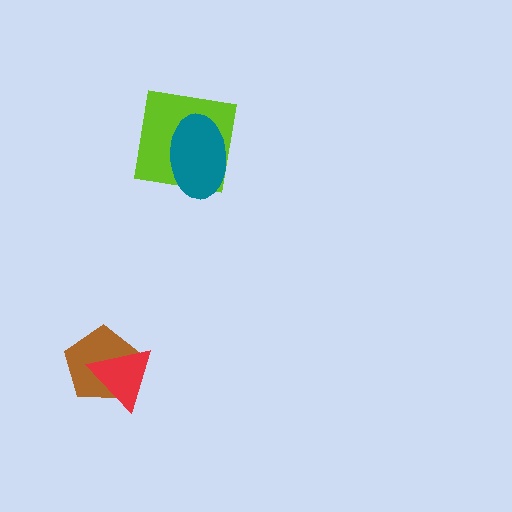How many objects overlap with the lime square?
1 object overlaps with the lime square.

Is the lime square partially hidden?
Yes, it is partially covered by another shape.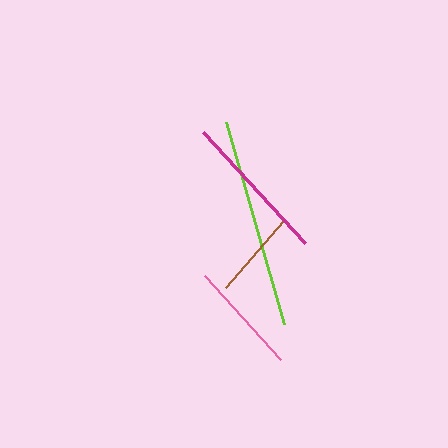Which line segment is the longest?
The lime line is the longest at approximately 210 pixels.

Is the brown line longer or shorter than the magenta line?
The magenta line is longer than the brown line.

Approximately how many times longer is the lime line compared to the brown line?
The lime line is approximately 2.4 times the length of the brown line.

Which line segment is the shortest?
The brown line is the shortest at approximately 88 pixels.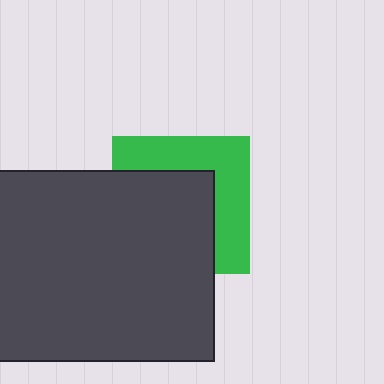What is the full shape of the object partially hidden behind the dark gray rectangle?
The partially hidden object is a green square.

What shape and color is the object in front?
The object in front is a dark gray rectangle.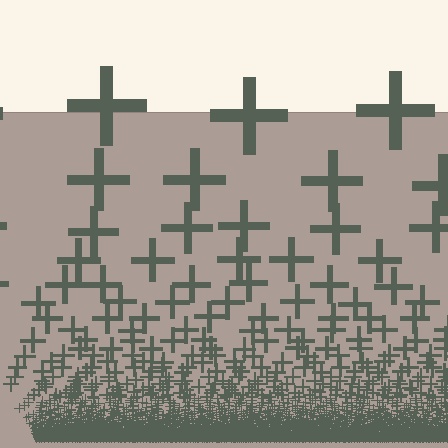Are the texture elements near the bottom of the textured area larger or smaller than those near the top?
Smaller. The gradient is inverted — elements near the bottom are smaller and denser.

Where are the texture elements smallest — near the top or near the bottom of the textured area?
Near the bottom.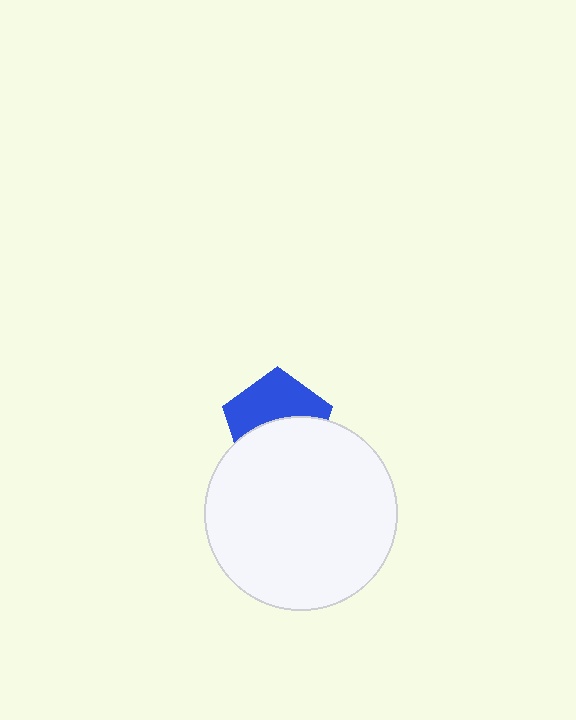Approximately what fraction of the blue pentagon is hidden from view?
Roughly 51% of the blue pentagon is hidden behind the white circle.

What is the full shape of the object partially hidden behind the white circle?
The partially hidden object is a blue pentagon.